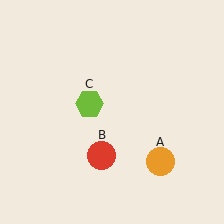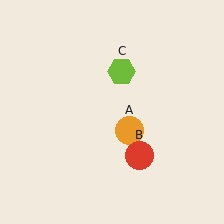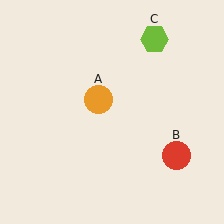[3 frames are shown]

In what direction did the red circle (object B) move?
The red circle (object B) moved right.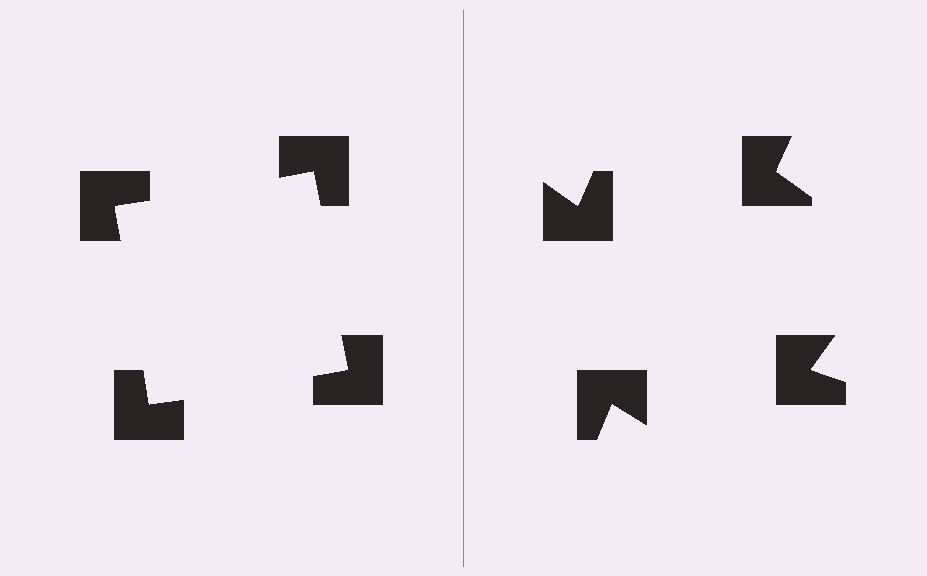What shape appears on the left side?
An illusory square.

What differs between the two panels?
The notched squares are positioned identically on both sides; only the wedge orientations differ. On the left they align to a square; on the right they are misaligned.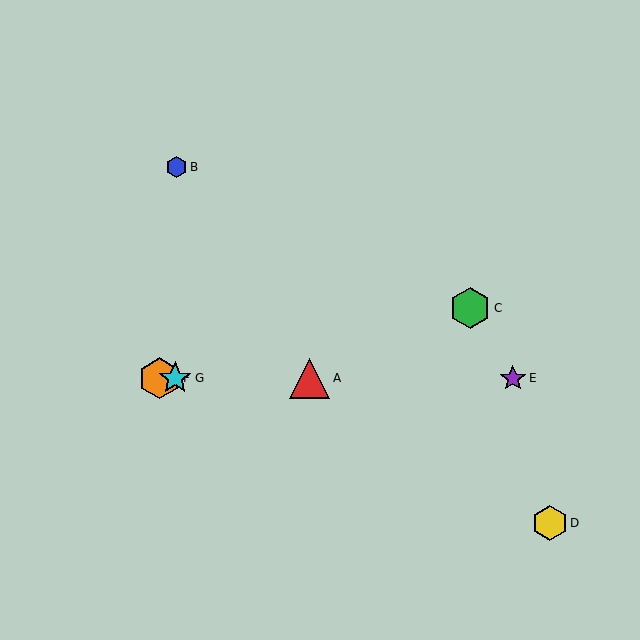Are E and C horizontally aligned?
No, E is at y≈378 and C is at y≈308.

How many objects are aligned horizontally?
4 objects (A, E, F, G) are aligned horizontally.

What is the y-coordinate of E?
Object E is at y≈378.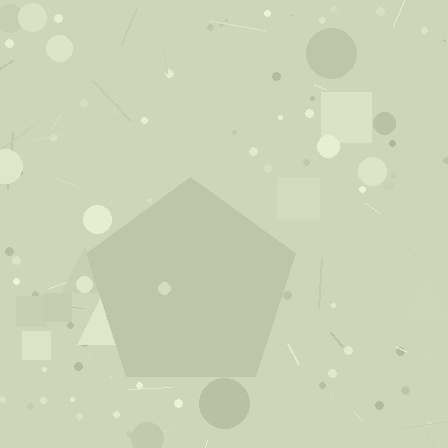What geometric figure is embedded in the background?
A pentagon is embedded in the background.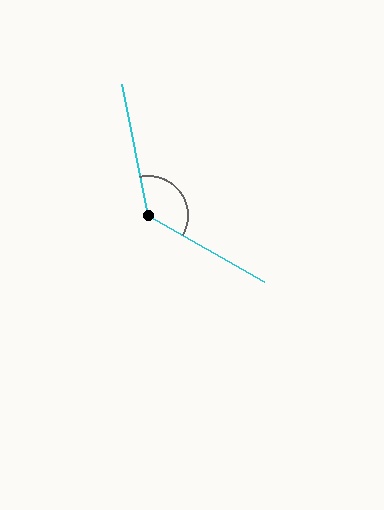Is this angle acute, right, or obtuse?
It is obtuse.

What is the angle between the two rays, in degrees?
Approximately 131 degrees.